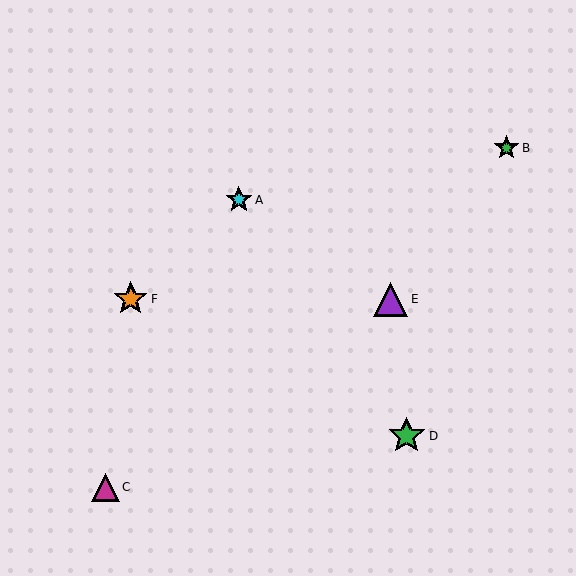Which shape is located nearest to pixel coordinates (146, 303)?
The orange star (labeled F) at (131, 299) is nearest to that location.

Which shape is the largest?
The green star (labeled D) is the largest.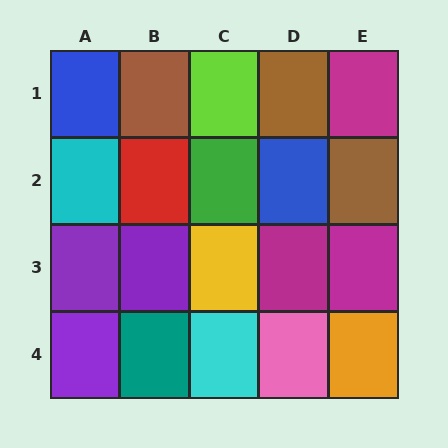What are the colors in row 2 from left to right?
Cyan, red, green, blue, brown.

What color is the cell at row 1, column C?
Lime.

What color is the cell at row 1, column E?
Magenta.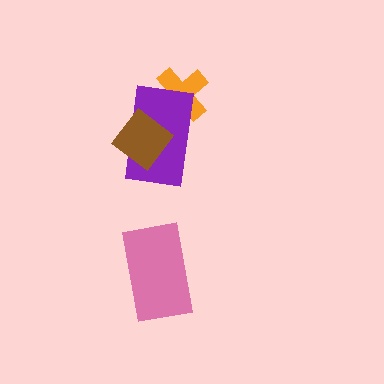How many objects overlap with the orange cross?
1 object overlaps with the orange cross.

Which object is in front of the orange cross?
The purple rectangle is in front of the orange cross.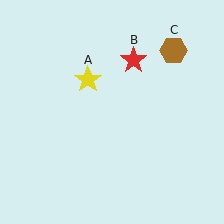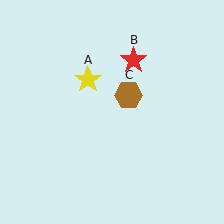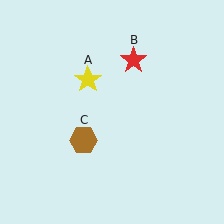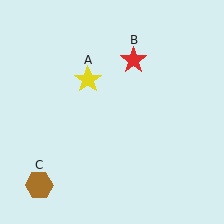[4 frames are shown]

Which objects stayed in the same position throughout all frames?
Yellow star (object A) and red star (object B) remained stationary.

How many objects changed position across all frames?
1 object changed position: brown hexagon (object C).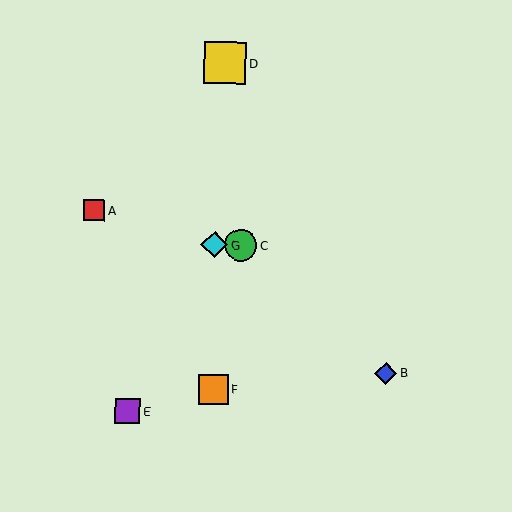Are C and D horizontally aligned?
No, C is at y≈245 and D is at y≈63.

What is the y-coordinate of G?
Object G is at y≈245.